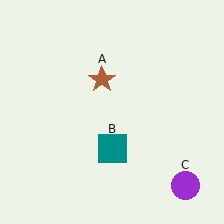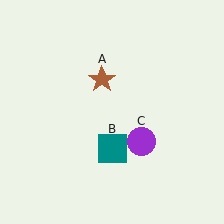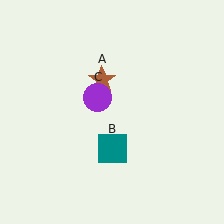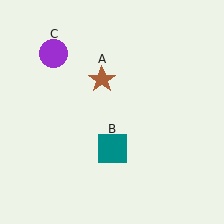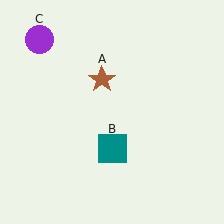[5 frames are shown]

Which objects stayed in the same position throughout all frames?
Brown star (object A) and teal square (object B) remained stationary.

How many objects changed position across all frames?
1 object changed position: purple circle (object C).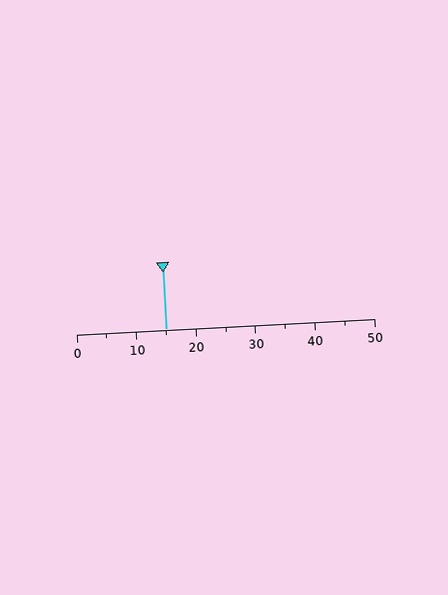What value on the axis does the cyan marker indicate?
The marker indicates approximately 15.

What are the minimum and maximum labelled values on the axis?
The axis runs from 0 to 50.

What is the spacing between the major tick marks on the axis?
The major ticks are spaced 10 apart.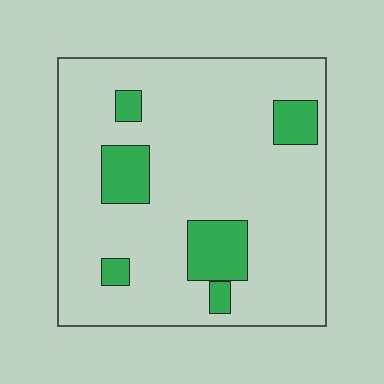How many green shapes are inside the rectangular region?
6.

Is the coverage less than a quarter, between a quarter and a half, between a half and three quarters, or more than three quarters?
Less than a quarter.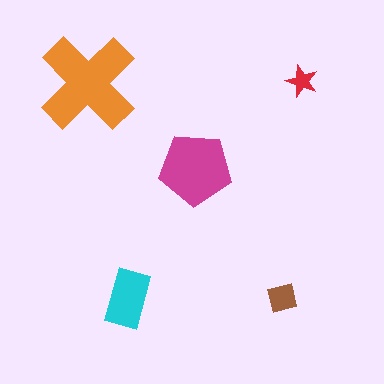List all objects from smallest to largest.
The red star, the brown square, the cyan rectangle, the magenta pentagon, the orange cross.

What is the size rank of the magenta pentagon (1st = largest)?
2nd.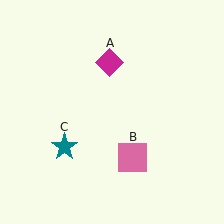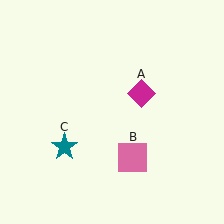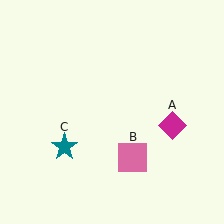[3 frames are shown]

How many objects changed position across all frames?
1 object changed position: magenta diamond (object A).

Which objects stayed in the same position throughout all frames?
Pink square (object B) and teal star (object C) remained stationary.